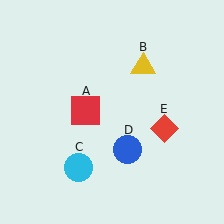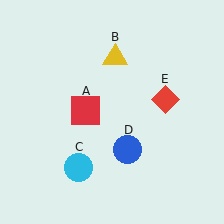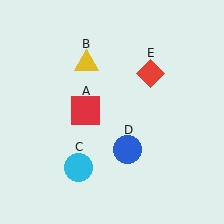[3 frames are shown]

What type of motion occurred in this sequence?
The yellow triangle (object B), red diamond (object E) rotated counterclockwise around the center of the scene.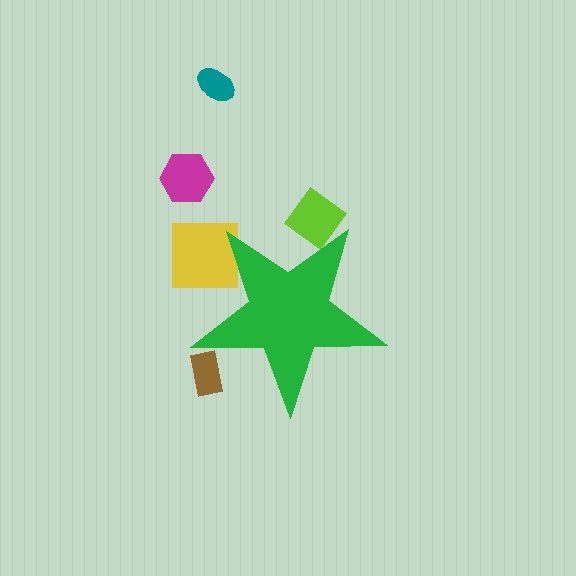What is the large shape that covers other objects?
A green star.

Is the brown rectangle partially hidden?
Yes, the brown rectangle is partially hidden behind the green star.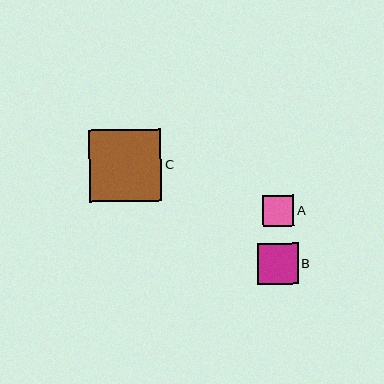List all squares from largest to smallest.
From largest to smallest: C, B, A.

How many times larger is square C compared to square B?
Square C is approximately 1.8 times the size of square B.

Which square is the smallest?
Square A is the smallest with a size of approximately 31 pixels.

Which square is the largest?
Square C is the largest with a size of approximately 72 pixels.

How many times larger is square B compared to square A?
Square B is approximately 1.3 times the size of square A.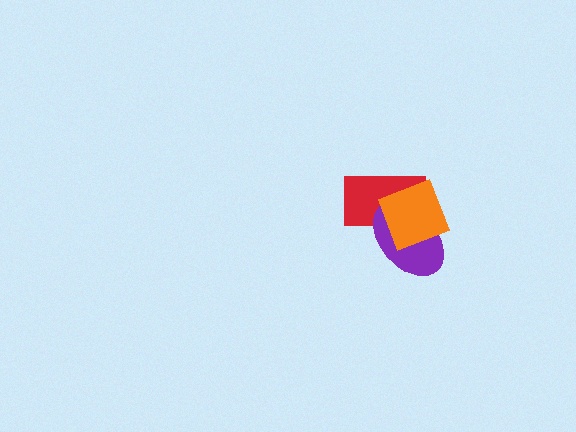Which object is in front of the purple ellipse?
The orange diamond is in front of the purple ellipse.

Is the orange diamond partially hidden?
No, no other shape covers it.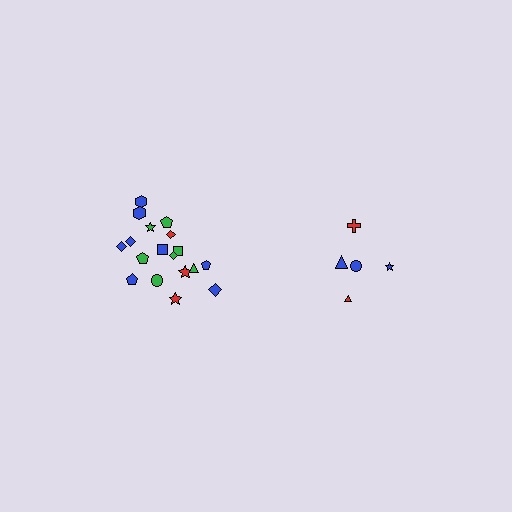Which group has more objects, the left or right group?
The left group.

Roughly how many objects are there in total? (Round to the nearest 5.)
Roughly 25 objects in total.